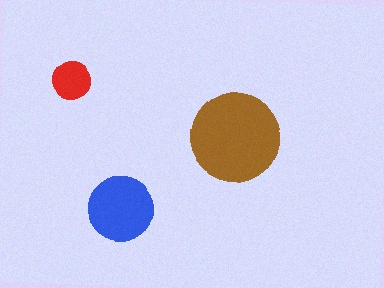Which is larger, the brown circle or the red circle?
The brown one.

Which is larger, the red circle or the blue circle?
The blue one.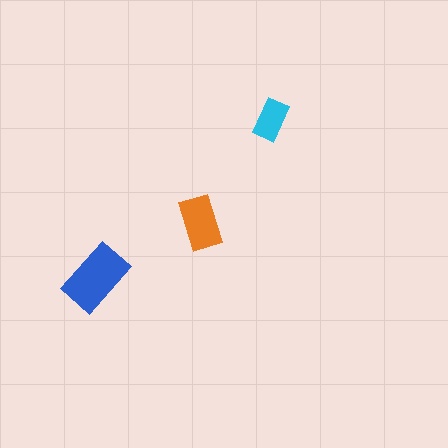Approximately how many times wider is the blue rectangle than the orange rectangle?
About 1.5 times wider.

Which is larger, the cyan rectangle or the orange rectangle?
The orange one.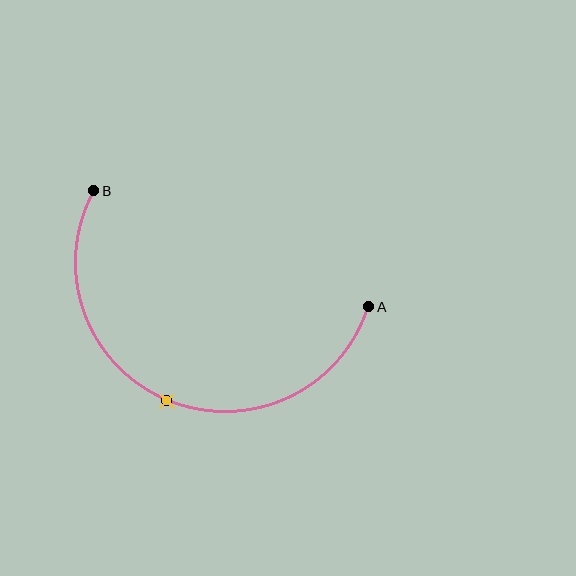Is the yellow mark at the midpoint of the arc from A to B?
Yes. The yellow mark lies on the arc at equal arc-length from both A and B — it is the arc midpoint.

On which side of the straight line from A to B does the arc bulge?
The arc bulges below the straight line connecting A and B.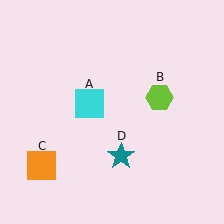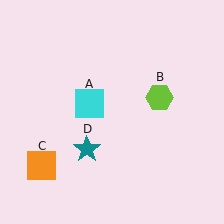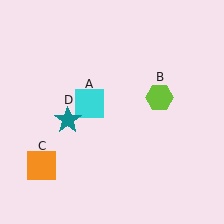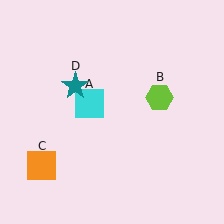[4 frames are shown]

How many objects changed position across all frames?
1 object changed position: teal star (object D).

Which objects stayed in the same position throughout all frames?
Cyan square (object A) and lime hexagon (object B) and orange square (object C) remained stationary.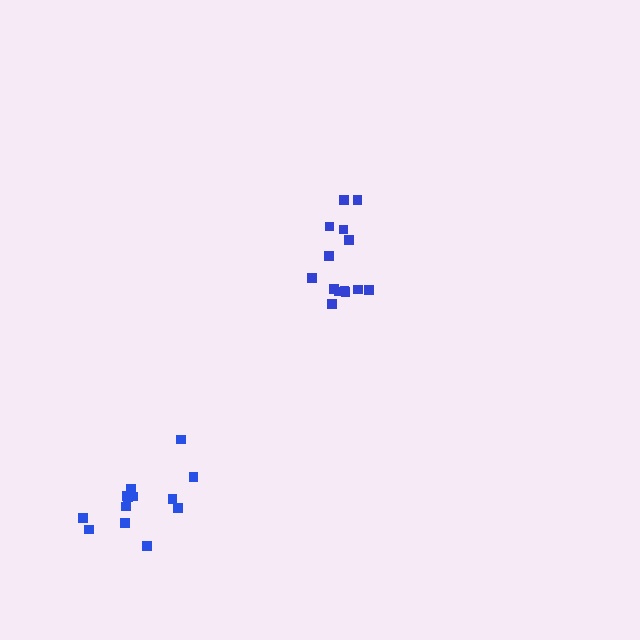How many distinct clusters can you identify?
There are 2 distinct clusters.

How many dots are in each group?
Group 1: 13 dots, Group 2: 14 dots (27 total).